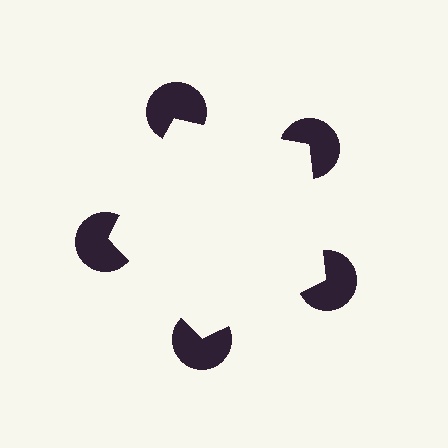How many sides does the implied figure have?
5 sides.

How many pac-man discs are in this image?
There are 5 — one at each vertex of the illusory pentagon.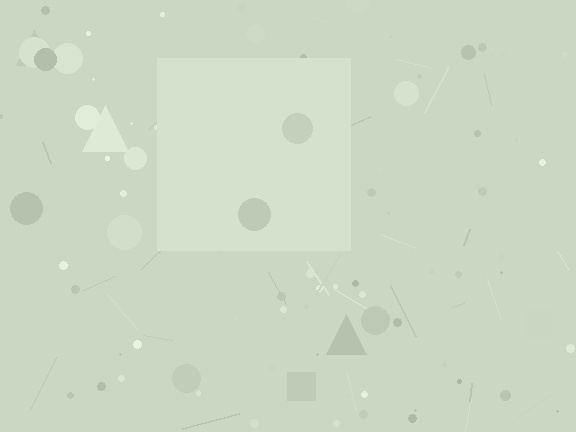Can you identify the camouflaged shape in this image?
The camouflaged shape is a square.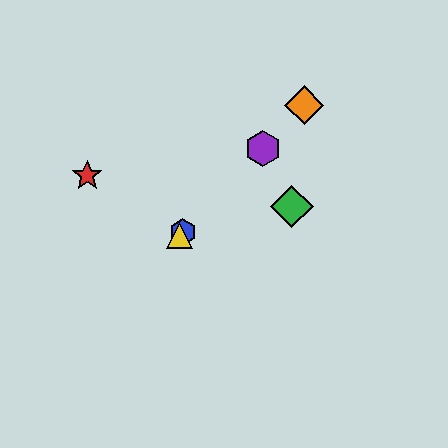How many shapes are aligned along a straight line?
4 shapes (the blue hexagon, the yellow triangle, the purple hexagon, the orange diamond) are aligned along a straight line.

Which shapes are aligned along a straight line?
The blue hexagon, the yellow triangle, the purple hexagon, the orange diamond are aligned along a straight line.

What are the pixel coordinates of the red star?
The red star is at (87, 176).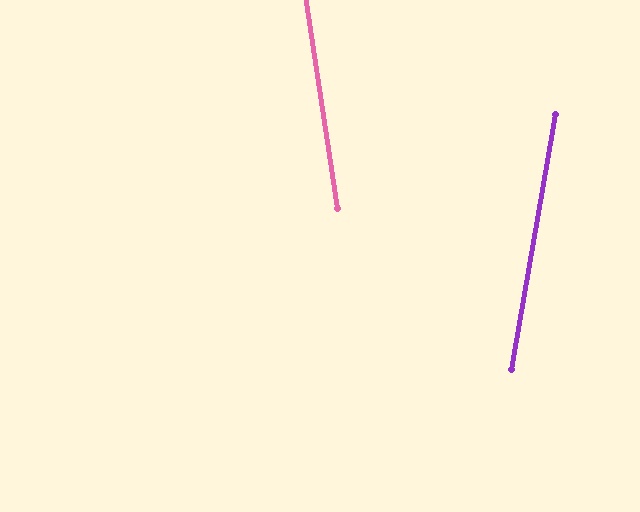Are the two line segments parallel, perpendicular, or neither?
Neither parallel nor perpendicular — they differ by about 18°.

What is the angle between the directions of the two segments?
Approximately 18 degrees.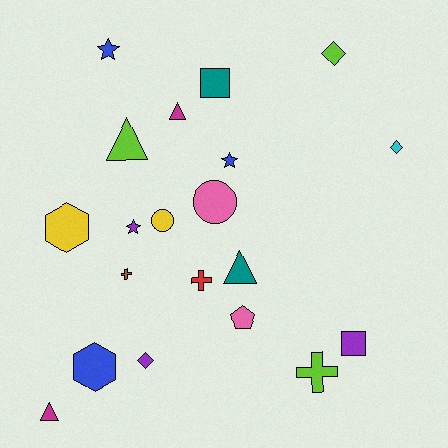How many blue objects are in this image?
There are 3 blue objects.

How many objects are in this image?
There are 20 objects.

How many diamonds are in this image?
There are 3 diamonds.